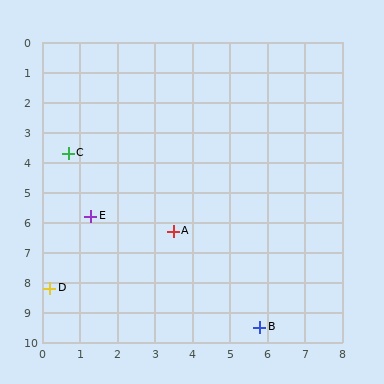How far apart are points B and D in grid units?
Points B and D are about 5.7 grid units apart.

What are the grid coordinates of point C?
Point C is at approximately (0.7, 3.7).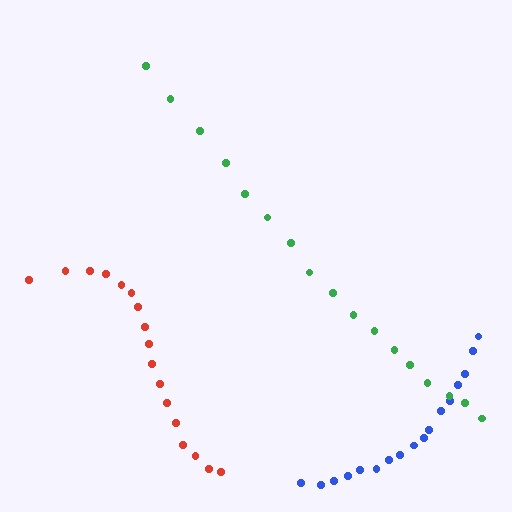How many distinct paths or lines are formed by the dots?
There are 3 distinct paths.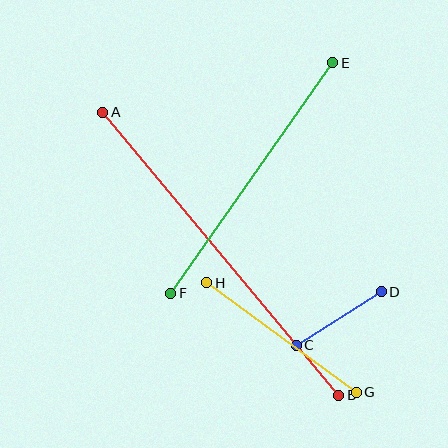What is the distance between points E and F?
The distance is approximately 281 pixels.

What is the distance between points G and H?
The distance is approximately 185 pixels.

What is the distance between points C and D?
The distance is approximately 101 pixels.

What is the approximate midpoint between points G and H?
The midpoint is at approximately (281, 337) pixels.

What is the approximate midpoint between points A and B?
The midpoint is at approximately (221, 254) pixels.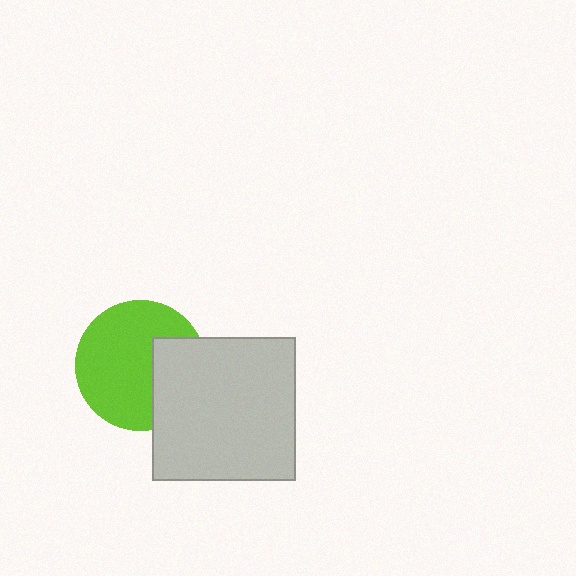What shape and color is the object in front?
The object in front is a light gray square.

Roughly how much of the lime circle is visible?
Most of it is visible (roughly 69%).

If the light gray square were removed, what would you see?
You would see the complete lime circle.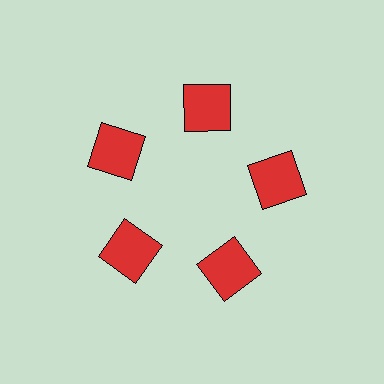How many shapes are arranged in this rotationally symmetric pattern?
There are 5 shapes, arranged in 5 groups of 1.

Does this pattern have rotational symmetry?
Yes, this pattern has 5-fold rotational symmetry. It looks the same after rotating 72 degrees around the center.